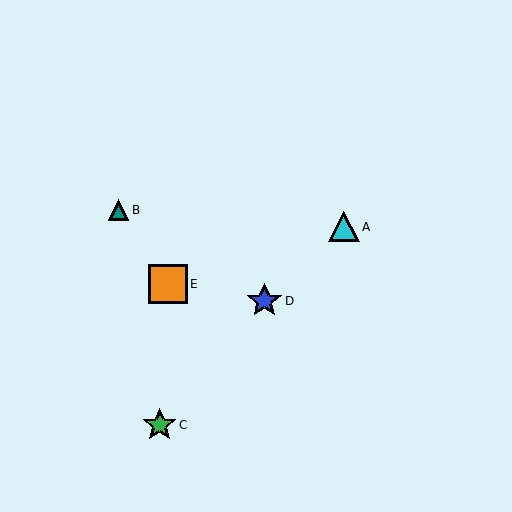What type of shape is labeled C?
Shape C is a green star.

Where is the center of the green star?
The center of the green star is at (160, 425).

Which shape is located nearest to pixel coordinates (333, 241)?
The cyan triangle (labeled A) at (344, 227) is nearest to that location.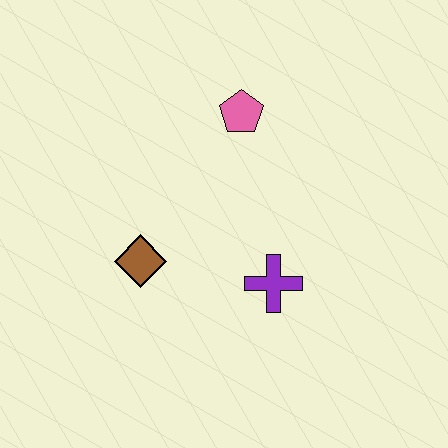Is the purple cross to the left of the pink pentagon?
No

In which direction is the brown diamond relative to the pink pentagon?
The brown diamond is below the pink pentagon.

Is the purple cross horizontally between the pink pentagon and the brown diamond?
No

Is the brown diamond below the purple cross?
No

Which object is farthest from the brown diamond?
The pink pentagon is farthest from the brown diamond.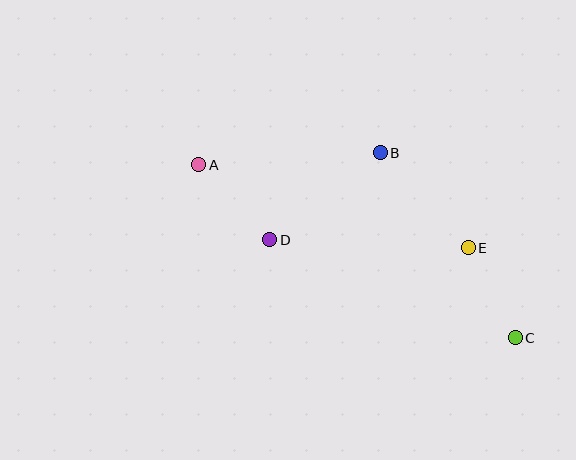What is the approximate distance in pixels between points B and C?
The distance between B and C is approximately 229 pixels.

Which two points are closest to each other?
Points C and E are closest to each other.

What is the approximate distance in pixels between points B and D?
The distance between B and D is approximately 141 pixels.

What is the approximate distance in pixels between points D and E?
The distance between D and E is approximately 199 pixels.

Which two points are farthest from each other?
Points A and C are farthest from each other.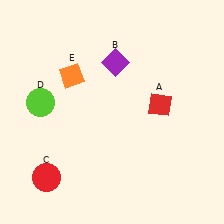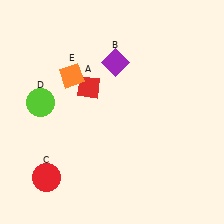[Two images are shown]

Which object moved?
The red diamond (A) moved left.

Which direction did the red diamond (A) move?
The red diamond (A) moved left.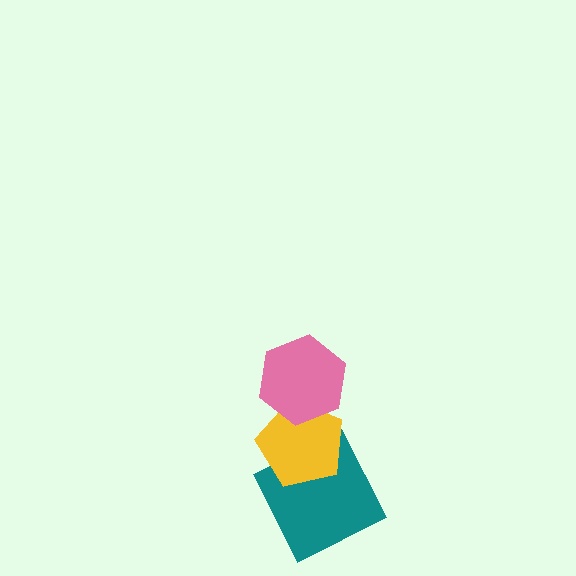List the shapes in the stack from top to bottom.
From top to bottom: the pink hexagon, the yellow pentagon, the teal square.